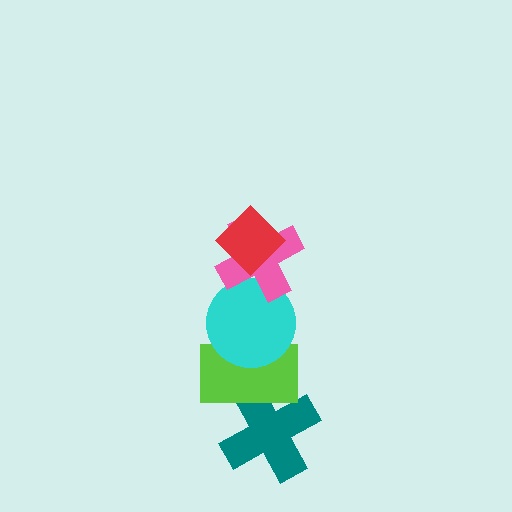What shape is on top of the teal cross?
The lime rectangle is on top of the teal cross.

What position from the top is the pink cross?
The pink cross is 2nd from the top.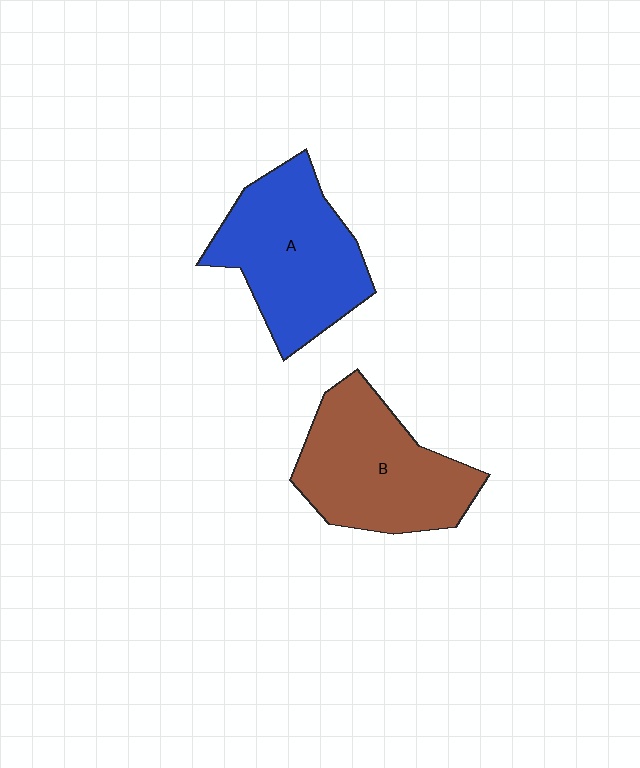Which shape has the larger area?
Shape A (blue).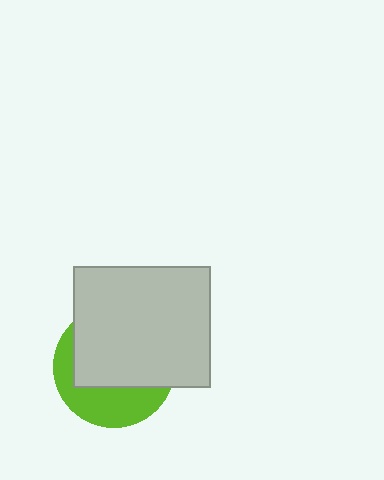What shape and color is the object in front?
The object in front is a light gray rectangle.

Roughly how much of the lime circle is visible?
A small part of it is visible (roughly 38%).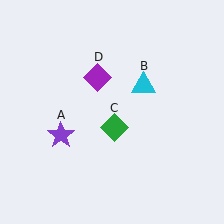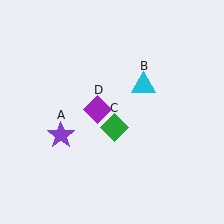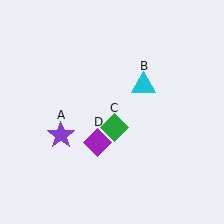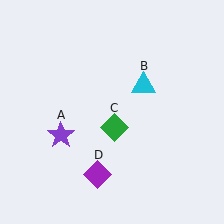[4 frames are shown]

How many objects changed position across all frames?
1 object changed position: purple diamond (object D).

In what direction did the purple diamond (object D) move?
The purple diamond (object D) moved down.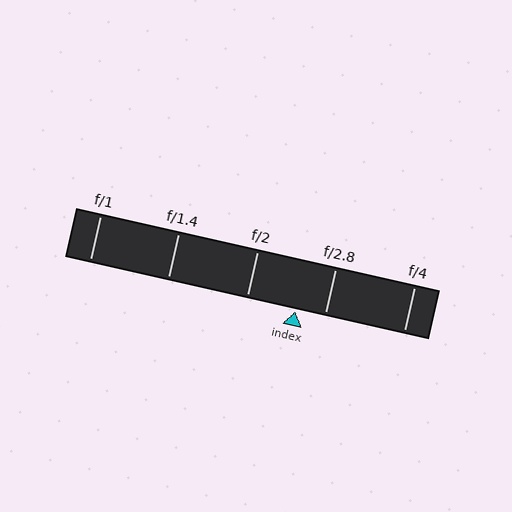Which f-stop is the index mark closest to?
The index mark is closest to f/2.8.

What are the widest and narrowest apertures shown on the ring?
The widest aperture shown is f/1 and the narrowest is f/4.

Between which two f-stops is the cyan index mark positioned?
The index mark is between f/2 and f/2.8.